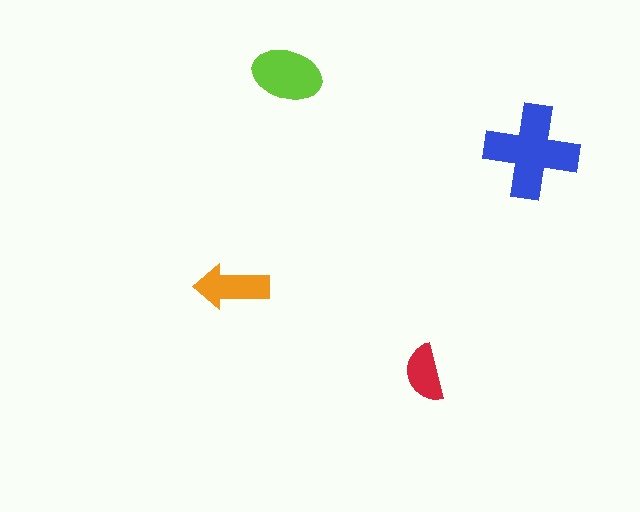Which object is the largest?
The blue cross.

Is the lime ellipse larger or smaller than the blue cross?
Smaller.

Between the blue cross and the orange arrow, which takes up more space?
The blue cross.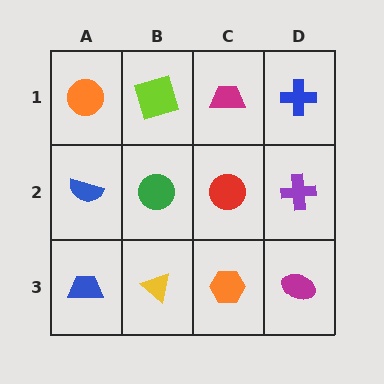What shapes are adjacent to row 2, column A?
An orange circle (row 1, column A), a blue trapezoid (row 3, column A), a green circle (row 2, column B).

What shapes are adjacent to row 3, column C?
A red circle (row 2, column C), a yellow triangle (row 3, column B), a magenta ellipse (row 3, column D).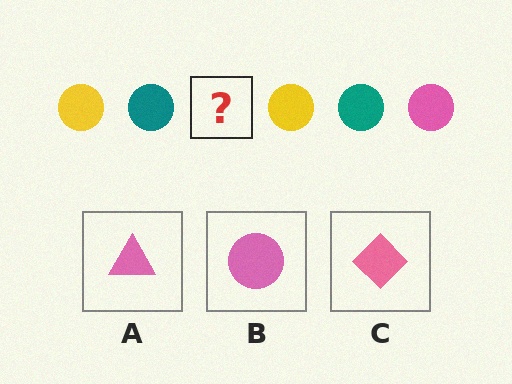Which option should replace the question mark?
Option B.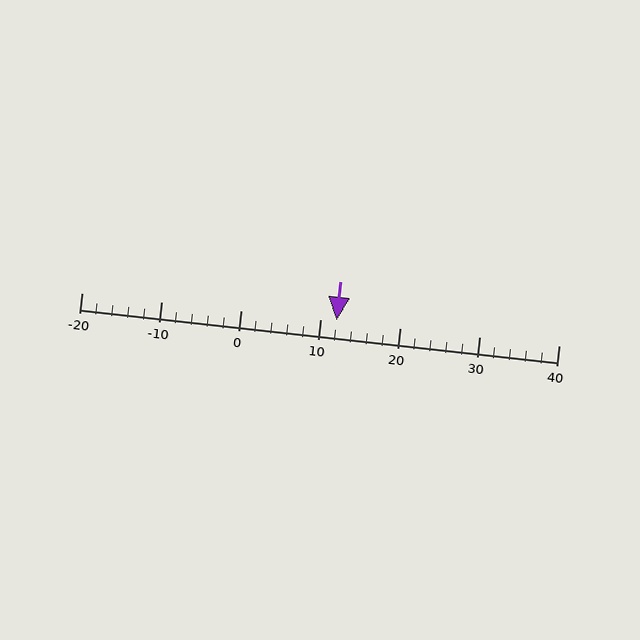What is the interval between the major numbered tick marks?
The major tick marks are spaced 10 units apart.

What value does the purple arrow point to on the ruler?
The purple arrow points to approximately 12.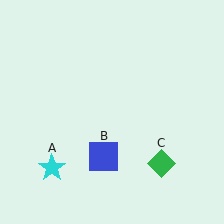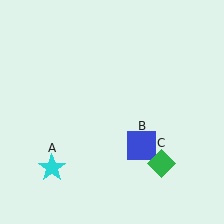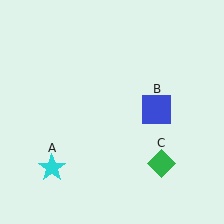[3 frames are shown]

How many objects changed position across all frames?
1 object changed position: blue square (object B).